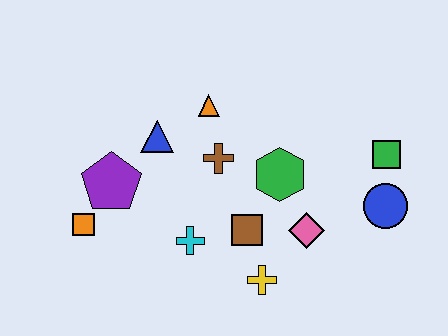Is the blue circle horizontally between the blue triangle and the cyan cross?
No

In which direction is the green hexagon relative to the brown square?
The green hexagon is above the brown square.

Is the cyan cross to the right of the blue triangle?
Yes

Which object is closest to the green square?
The blue circle is closest to the green square.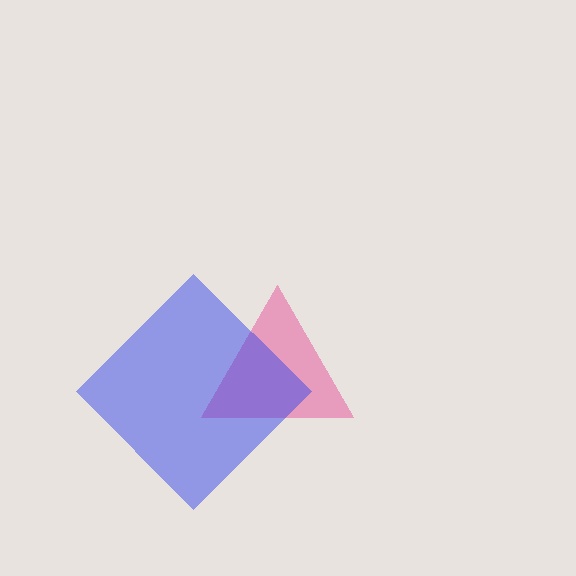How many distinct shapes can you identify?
There are 2 distinct shapes: a pink triangle, a blue diamond.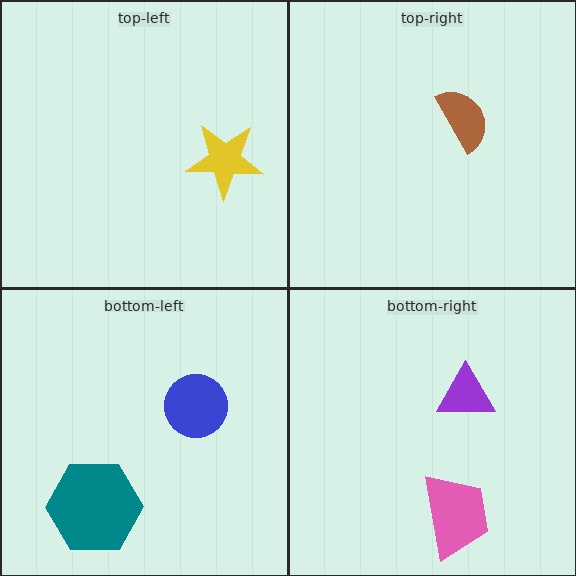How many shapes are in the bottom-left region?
2.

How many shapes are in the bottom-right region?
2.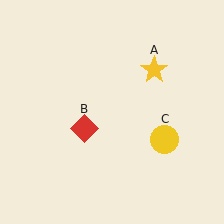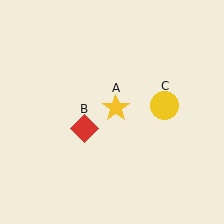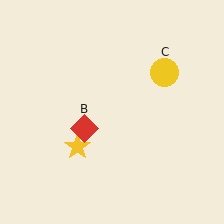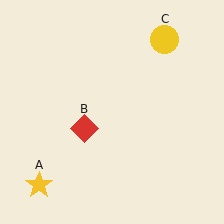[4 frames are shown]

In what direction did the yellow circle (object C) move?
The yellow circle (object C) moved up.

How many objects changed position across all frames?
2 objects changed position: yellow star (object A), yellow circle (object C).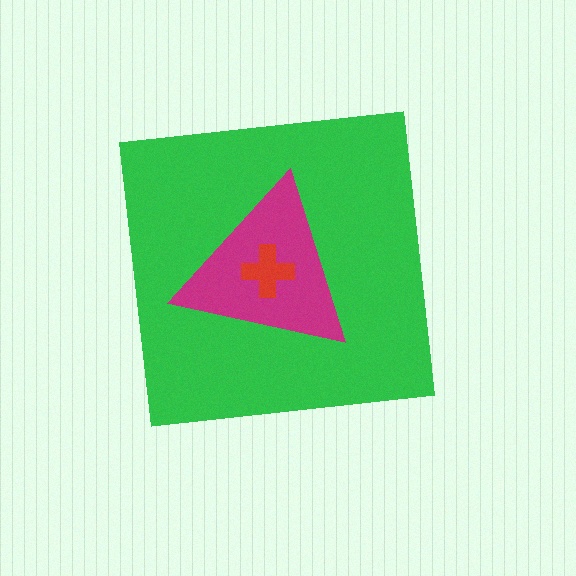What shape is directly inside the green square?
The magenta triangle.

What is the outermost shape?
The green square.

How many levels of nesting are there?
3.